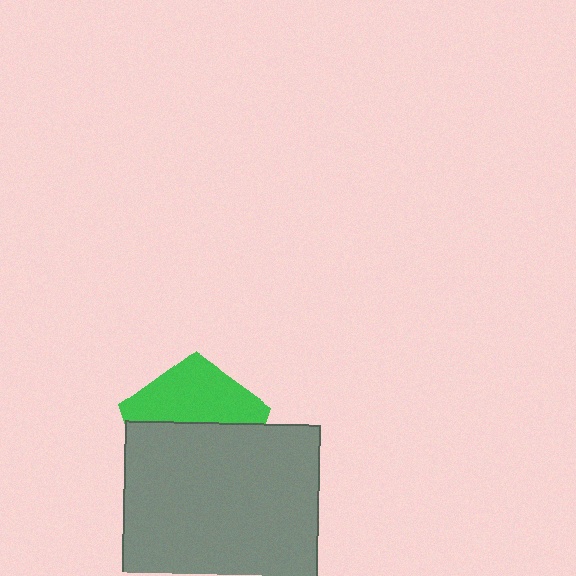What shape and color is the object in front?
The object in front is a gray square.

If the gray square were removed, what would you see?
You would see the complete green pentagon.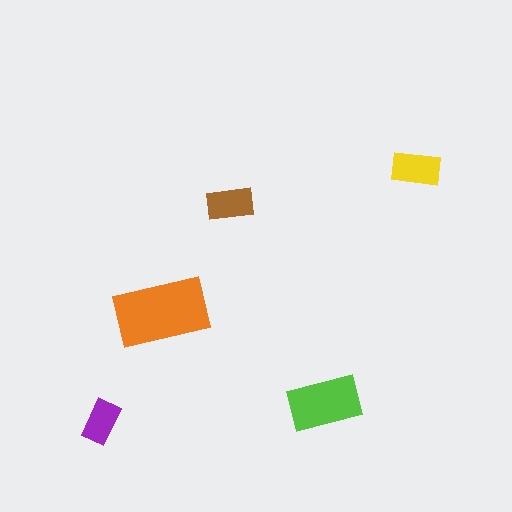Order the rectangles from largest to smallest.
the orange one, the lime one, the yellow one, the brown one, the purple one.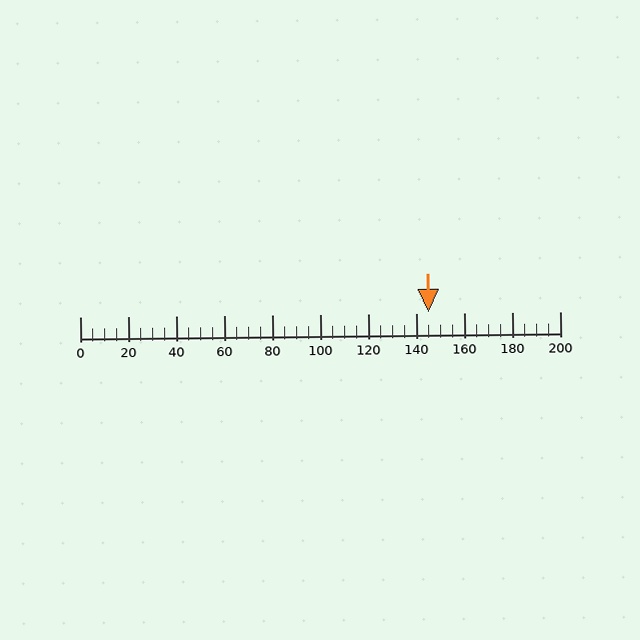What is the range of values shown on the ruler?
The ruler shows values from 0 to 200.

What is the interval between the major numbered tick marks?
The major tick marks are spaced 20 units apart.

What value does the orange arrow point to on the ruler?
The orange arrow points to approximately 145.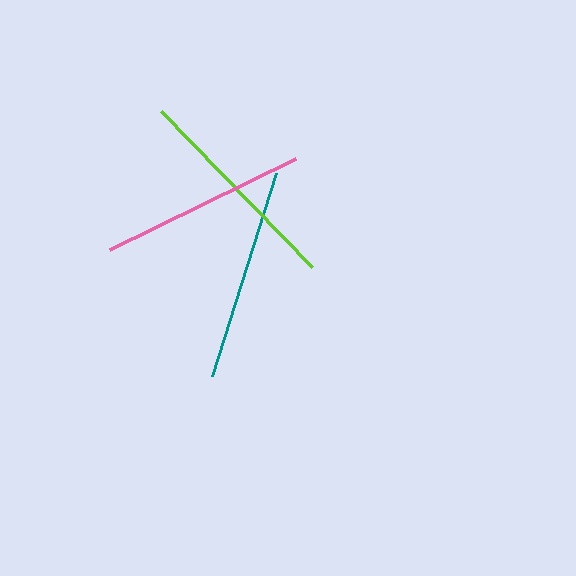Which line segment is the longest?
The lime line is the longest at approximately 217 pixels.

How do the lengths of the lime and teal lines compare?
The lime and teal lines are approximately the same length.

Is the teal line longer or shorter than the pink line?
The teal line is longer than the pink line.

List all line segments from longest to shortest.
From longest to shortest: lime, teal, pink.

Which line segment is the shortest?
The pink line is the shortest at approximately 207 pixels.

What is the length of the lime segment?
The lime segment is approximately 217 pixels long.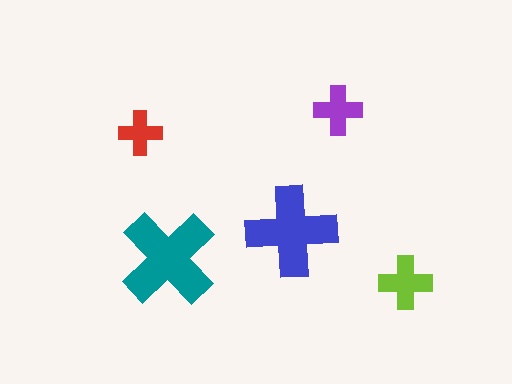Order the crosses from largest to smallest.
the teal one, the blue one, the lime one, the purple one, the red one.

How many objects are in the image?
There are 5 objects in the image.